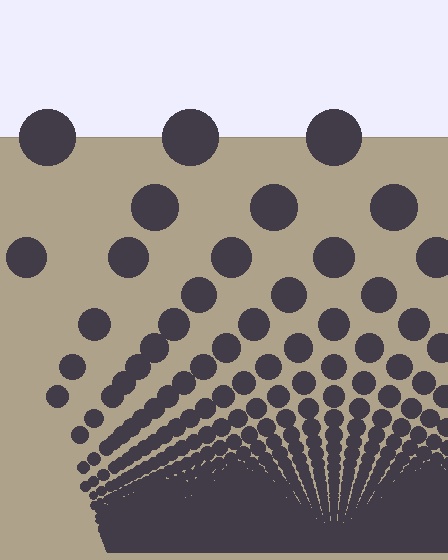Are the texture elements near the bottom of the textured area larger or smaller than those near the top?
Smaller. The gradient is inverted — elements near the bottom are smaller and denser.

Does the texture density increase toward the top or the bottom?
Density increases toward the bottom.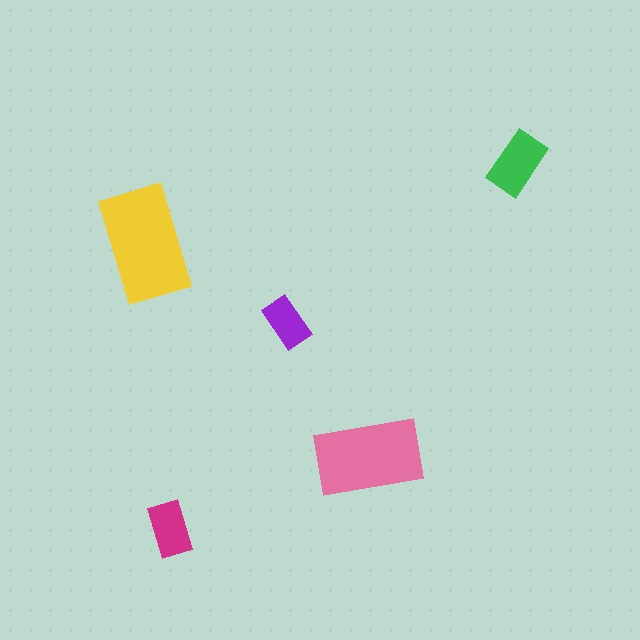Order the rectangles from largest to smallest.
the yellow one, the pink one, the green one, the magenta one, the purple one.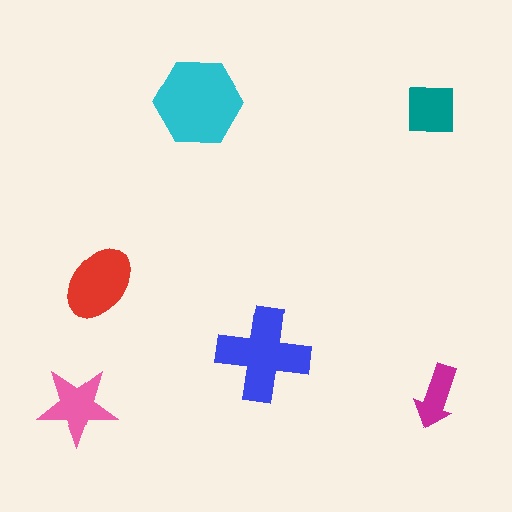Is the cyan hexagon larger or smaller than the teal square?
Larger.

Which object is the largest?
The cyan hexagon.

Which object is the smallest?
The magenta arrow.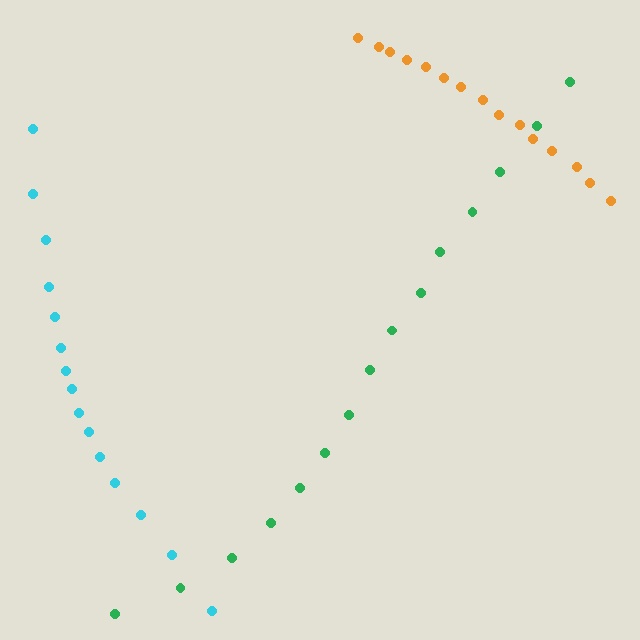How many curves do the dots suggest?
There are 3 distinct paths.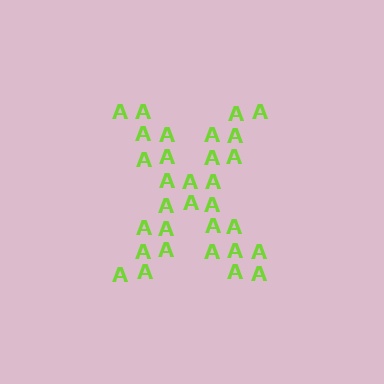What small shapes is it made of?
It is made of small letter A's.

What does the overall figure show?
The overall figure shows the letter X.